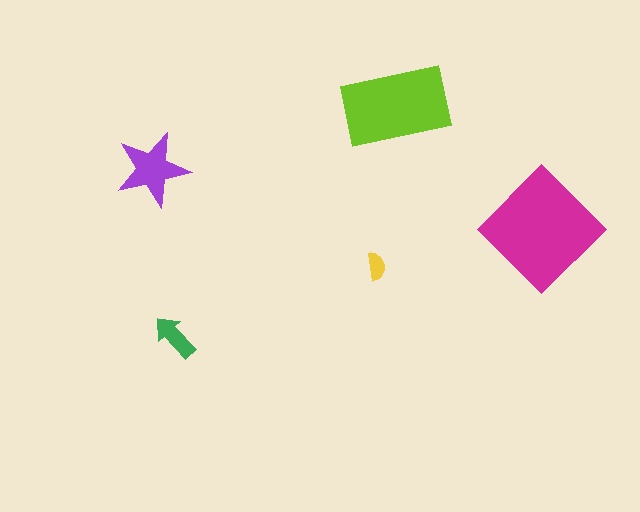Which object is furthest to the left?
The purple star is leftmost.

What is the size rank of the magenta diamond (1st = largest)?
1st.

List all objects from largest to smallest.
The magenta diamond, the lime rectangle, the purple star, the green arrow, the yellow semicircle.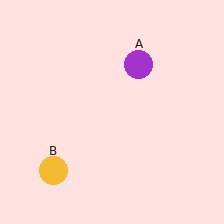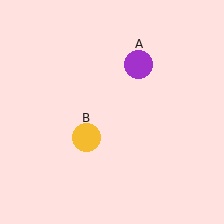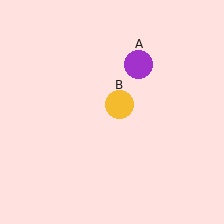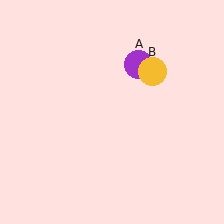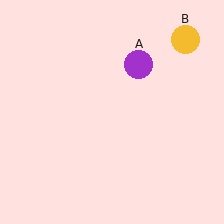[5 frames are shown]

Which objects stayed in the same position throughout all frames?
Purple circle (object A) remained stationary.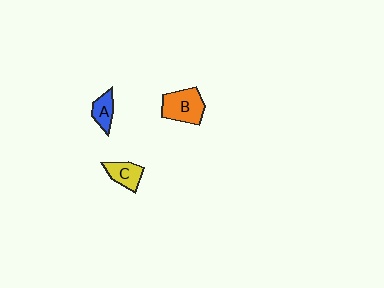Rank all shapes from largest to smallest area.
From largest to smallest: B (orange), C (yellow), A (blue).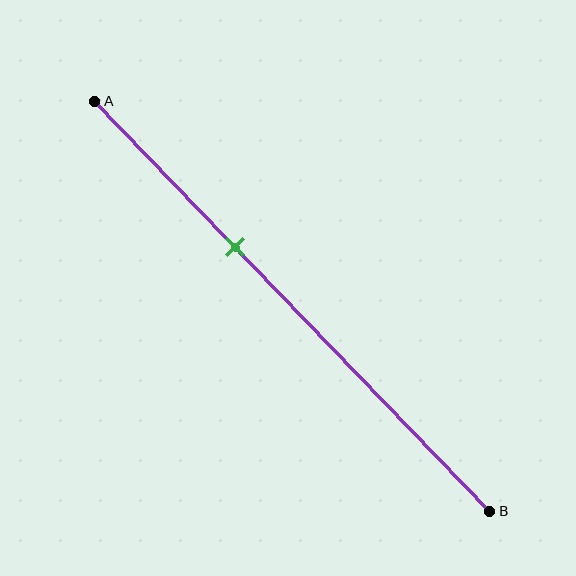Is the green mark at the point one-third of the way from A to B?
Yes, the mark is approximately at the one-third point.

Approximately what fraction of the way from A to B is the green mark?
The green mark is approximately 35% of the way from A to B.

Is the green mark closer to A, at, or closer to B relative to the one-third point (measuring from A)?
The green mark is approximately at the one-third point of segment AB.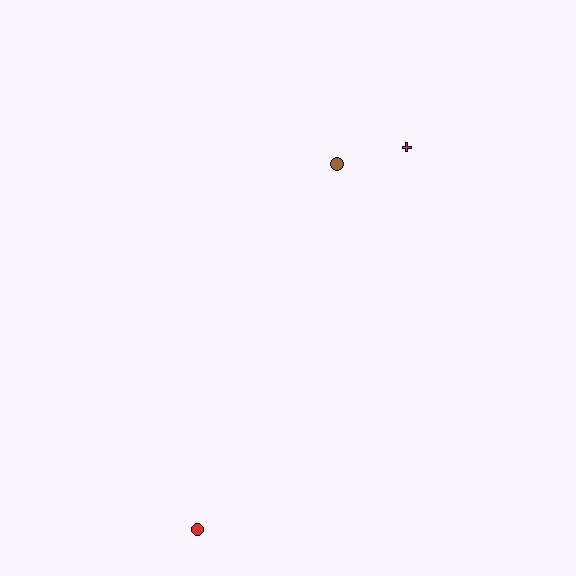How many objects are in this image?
There are 3 objects.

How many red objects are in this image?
There is 1 red object.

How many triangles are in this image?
There are no triangles.